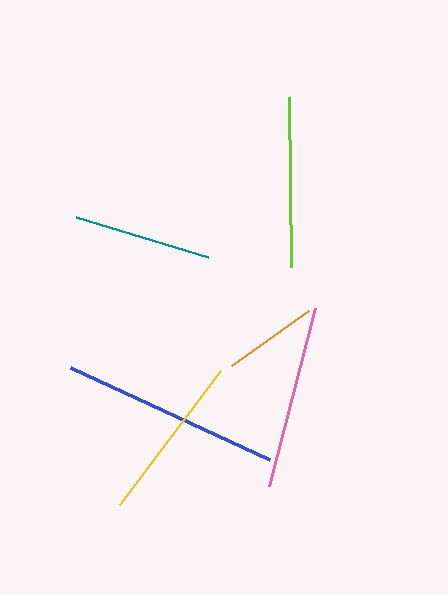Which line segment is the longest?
The blue line is the longest at approximately 219 pixels.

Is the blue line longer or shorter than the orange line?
The blue line is longer than the orange line.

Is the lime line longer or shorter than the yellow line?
The lime line is longer than the yellow line.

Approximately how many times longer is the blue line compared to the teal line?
The blue line is approximately 1.6 times the length of the teal line.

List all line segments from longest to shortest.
From longest to shortest: blue, pink, lime, yellow, teal, orange.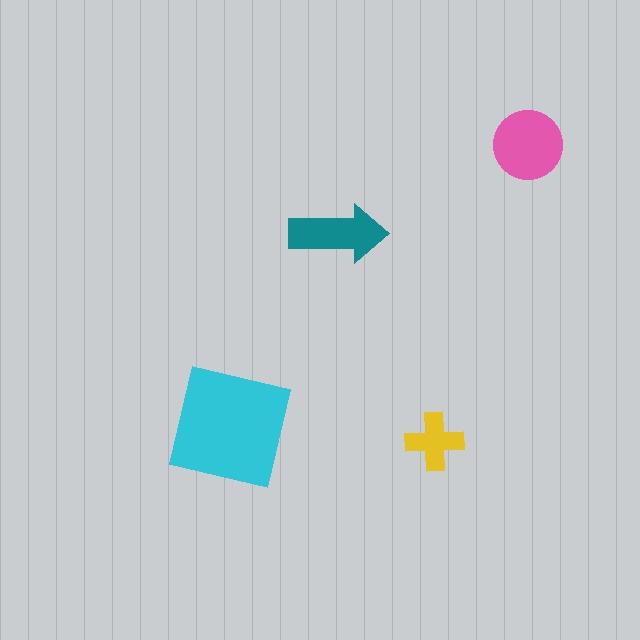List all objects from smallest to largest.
The yellow cross, the teal arrow, the pink circle, the cyan square.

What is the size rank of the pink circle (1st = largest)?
2nd.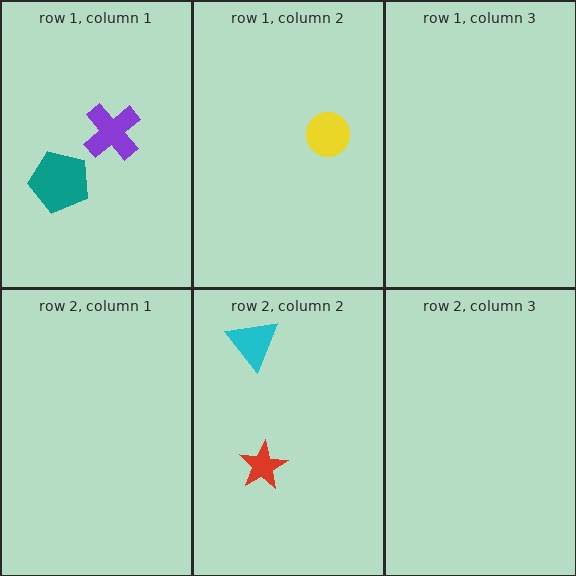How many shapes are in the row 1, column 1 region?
2.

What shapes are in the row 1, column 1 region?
The purple cross, the teal pentagon.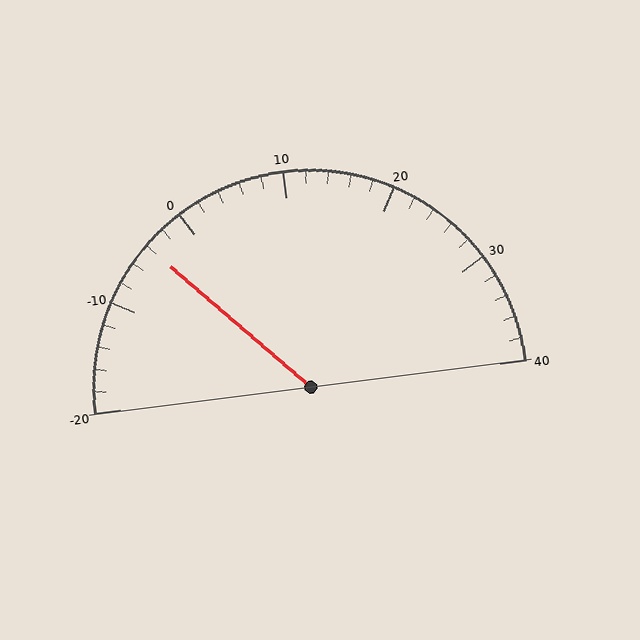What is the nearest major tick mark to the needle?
The nearest major tick mark is 0.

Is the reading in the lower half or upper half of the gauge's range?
The reading is in the lower half of the range (-20 to 40).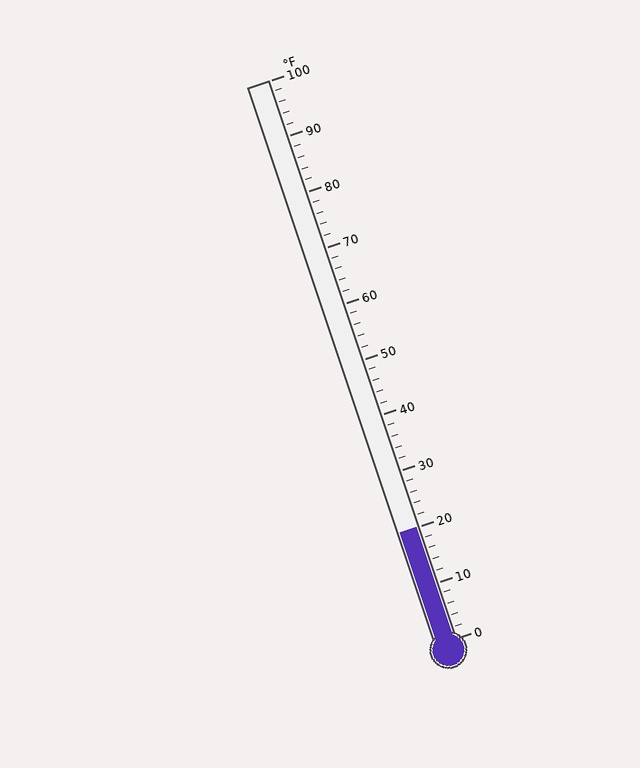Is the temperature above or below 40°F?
The temperature is below 40°F.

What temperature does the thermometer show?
The thermometer shows approximately 20°F.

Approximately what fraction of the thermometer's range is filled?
The thermometer is filled to approximately 20% of its range.